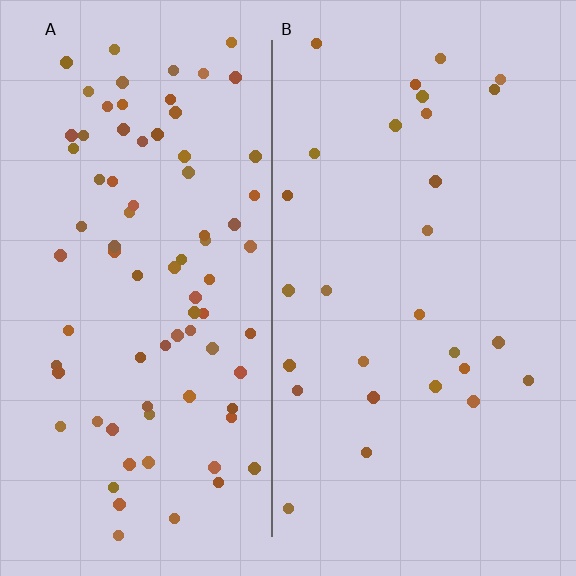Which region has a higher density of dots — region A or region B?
A (the left).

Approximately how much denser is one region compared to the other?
Approximately 2.9× — region A over region B.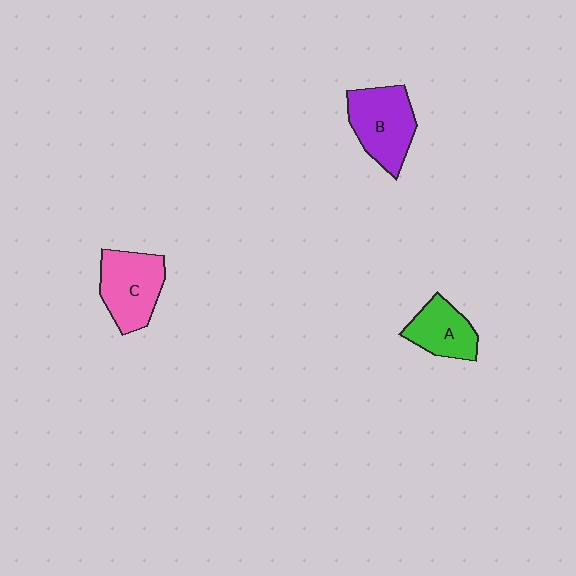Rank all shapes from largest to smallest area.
From largest to smallest: B (purple), C (pink), A (green).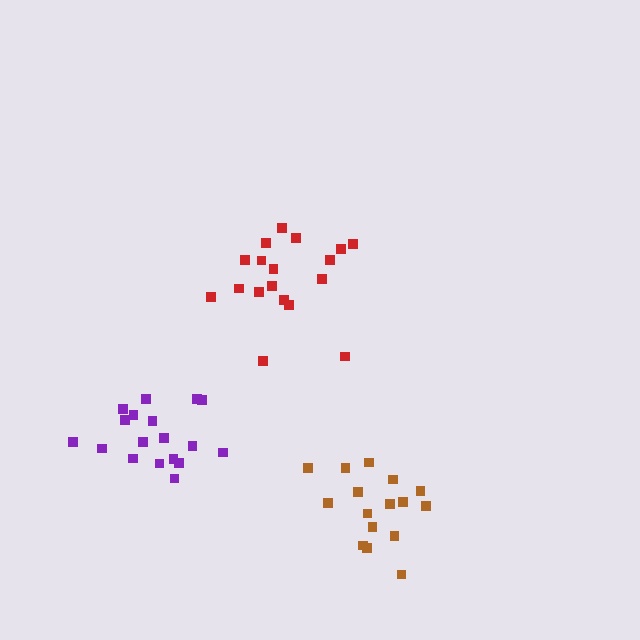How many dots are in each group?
Group 1: 16 dots, Group 2: 18 dots, Group 3: 18 dots (52 total).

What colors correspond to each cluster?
The clusters are colored: brown, red, purple.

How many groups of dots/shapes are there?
There are 3 groups.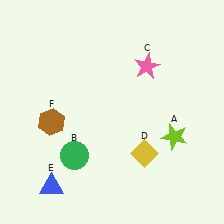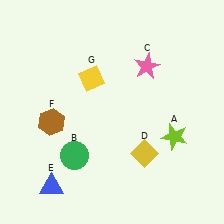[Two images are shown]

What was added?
A yellow diamond (G) was added in Image 2.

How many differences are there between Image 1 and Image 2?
There is 1 difference between the two images.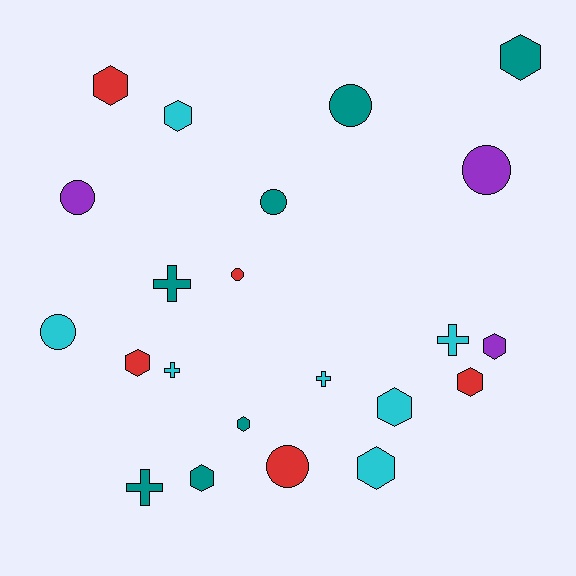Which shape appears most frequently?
Hexagon, with 10 objects.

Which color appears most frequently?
Cyan, with 7 objects.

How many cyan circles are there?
There is 1 cyan circle.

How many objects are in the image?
There are 22 objects.